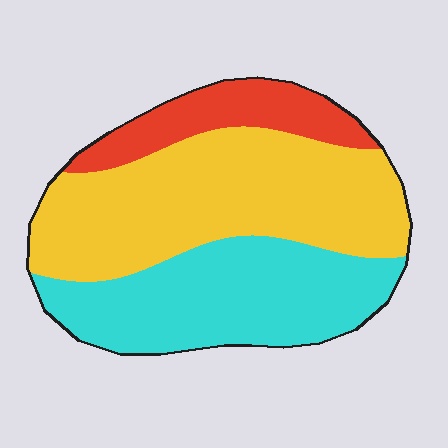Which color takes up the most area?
Yellow, at roughly 50%.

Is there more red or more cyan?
Cyan.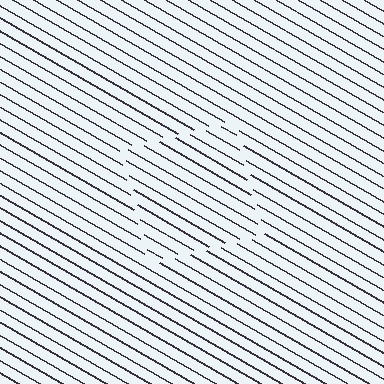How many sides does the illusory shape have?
4 sides — the line-ends trace a square.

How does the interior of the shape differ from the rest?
The interior of the shape contains the same grating, shifted by half a period — the contour is defined by the phase discontinuity where line-ends from the inner and outer gratings abut.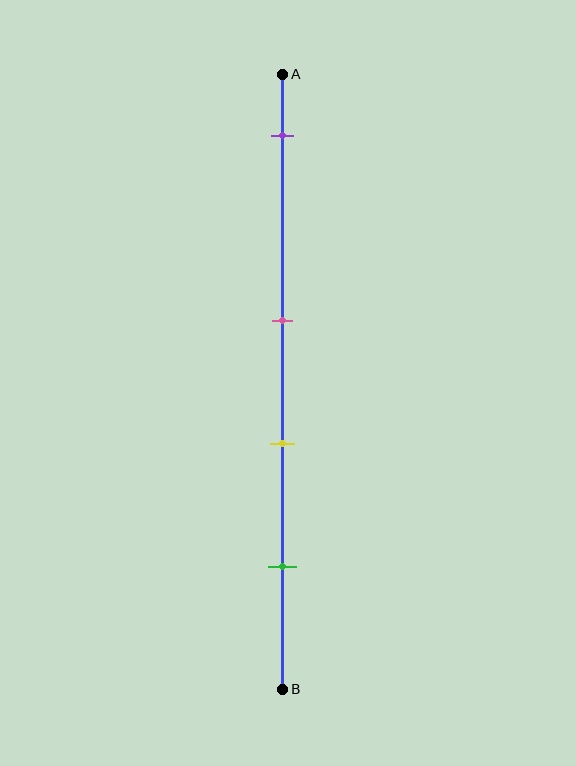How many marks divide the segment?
There are 4 marks dividing the segment.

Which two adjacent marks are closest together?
The pink and yellow marks are the closest adjacent pair.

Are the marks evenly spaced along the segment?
No, the marks are not evenly spaced.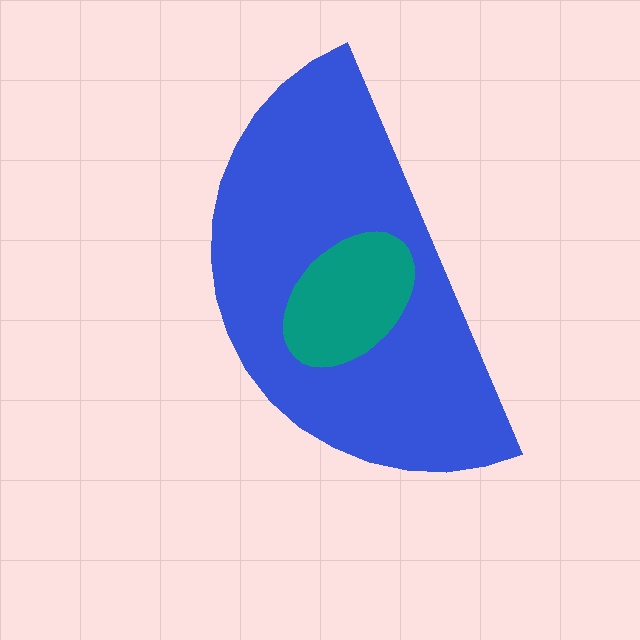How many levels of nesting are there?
2.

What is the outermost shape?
The blue semicircle.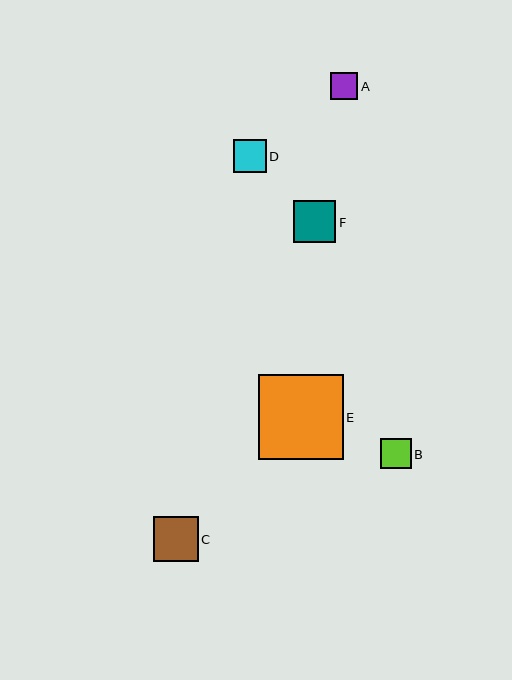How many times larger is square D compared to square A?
Square D is approximately 1.2 times the size of square A.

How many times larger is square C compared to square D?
Square C is approximately 1.4 times the size of square D.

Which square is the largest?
Square E is the largest with a size of approximately 85 pixels.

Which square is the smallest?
Square A is the smallest with a size of approximately 27 pixels.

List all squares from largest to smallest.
From largest to smallest: E, C, F, D, B, A.